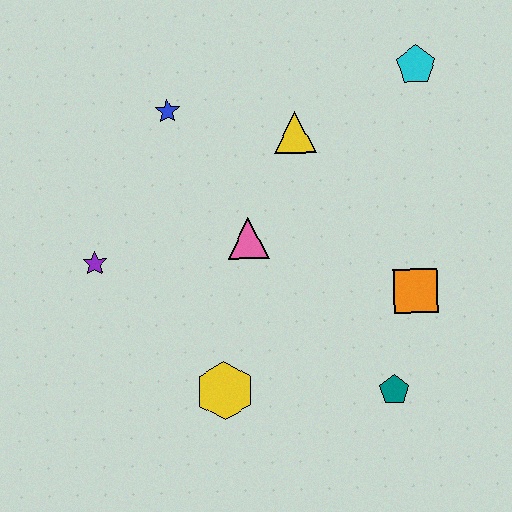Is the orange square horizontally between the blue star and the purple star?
No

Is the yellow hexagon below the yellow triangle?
Yes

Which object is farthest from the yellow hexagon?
The cyan pentagon is farthest from the yellow hexagon.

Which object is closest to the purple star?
The pink triangle is closest to the purple star.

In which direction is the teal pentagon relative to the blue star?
The teal pentagon is below the blue star.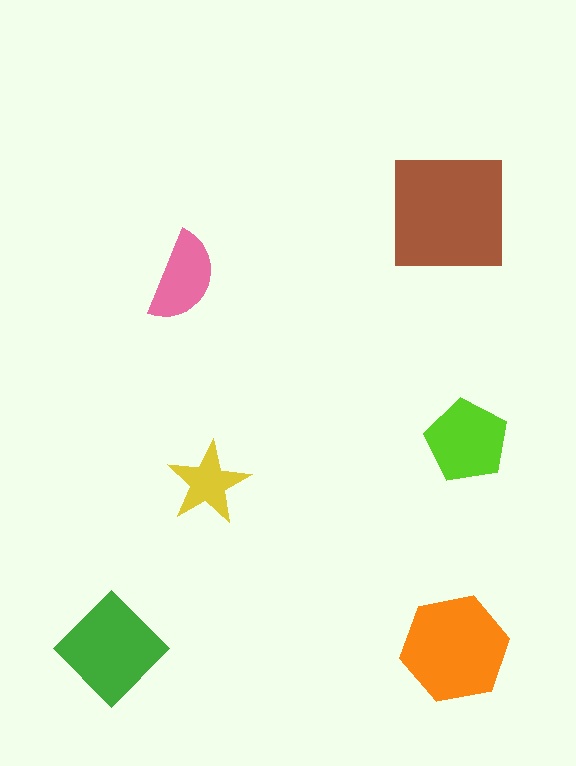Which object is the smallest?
The yellow star.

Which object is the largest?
The brown square.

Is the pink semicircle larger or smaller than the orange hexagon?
Smaller.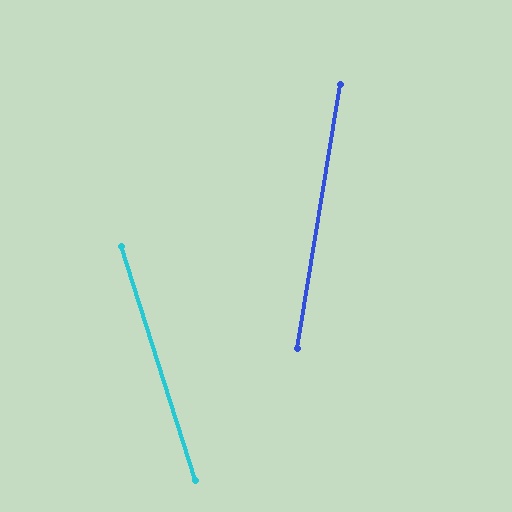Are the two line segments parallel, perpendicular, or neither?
Neither parallel nor perpendicular — they differ by about 27°.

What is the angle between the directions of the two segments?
Approximately 27 degrees.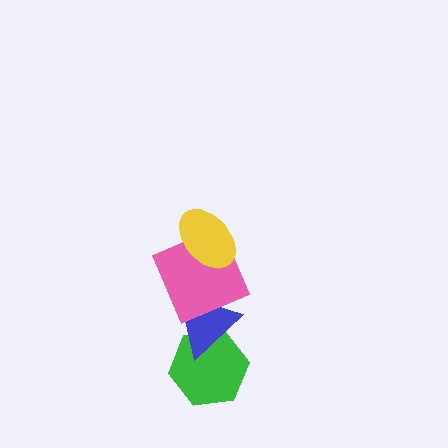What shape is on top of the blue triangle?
The pink square is on top of the blue triangle.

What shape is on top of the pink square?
The yellow ellipse is on top of the pink square.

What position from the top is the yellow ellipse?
The yellow ellipse is 1st from the top.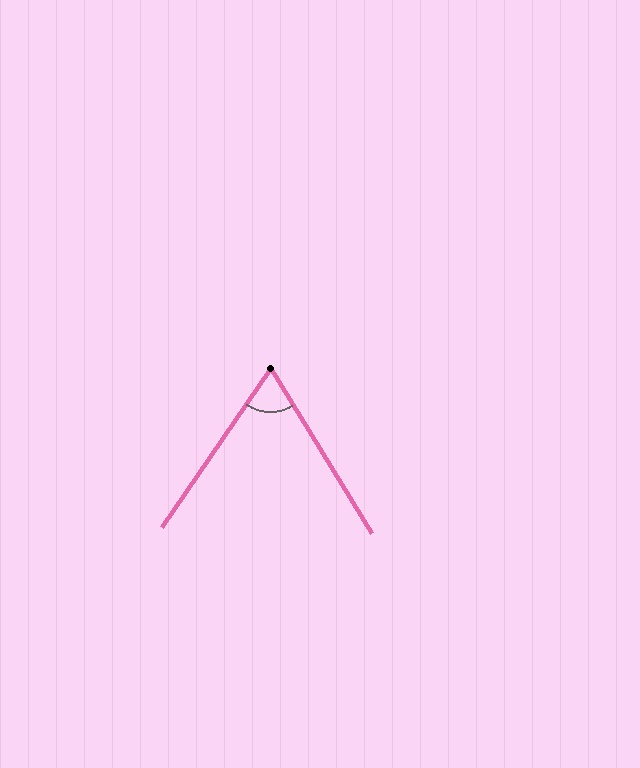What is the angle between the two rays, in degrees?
Approximately 66 degrees.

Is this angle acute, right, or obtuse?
It is acute.